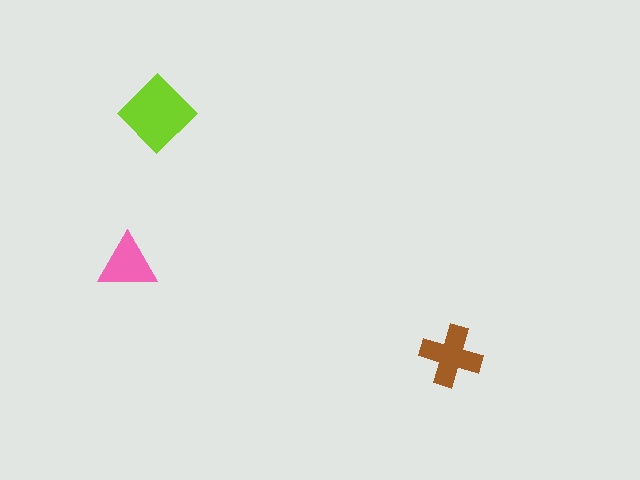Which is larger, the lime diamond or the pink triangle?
The lime diamond.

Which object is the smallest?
The pink triangle.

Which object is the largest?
The lime diamond.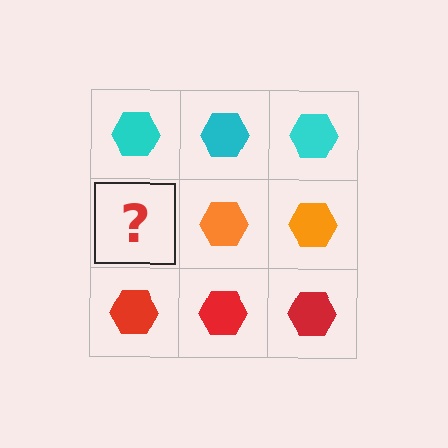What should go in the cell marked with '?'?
The missing cell should contain an orange hexagon.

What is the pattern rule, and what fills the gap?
The rule is that each row has a consistent color. The gap should be filled with an orange hexagon.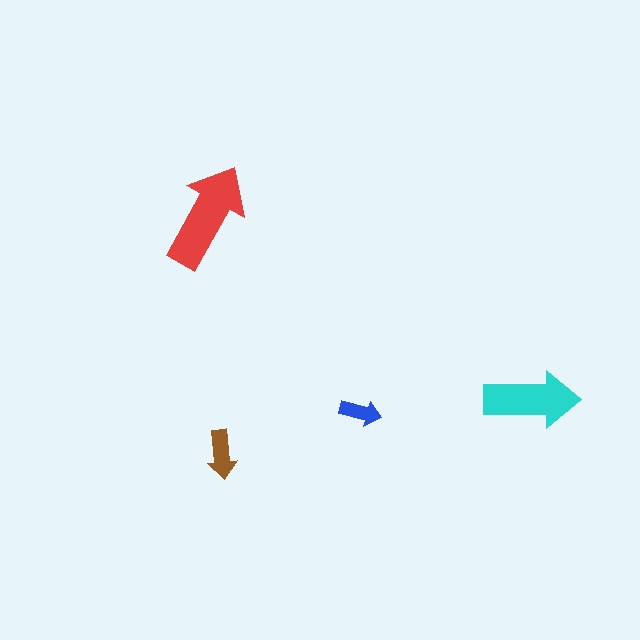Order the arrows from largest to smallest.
the red one, the cyan one, the brown one, the blue one.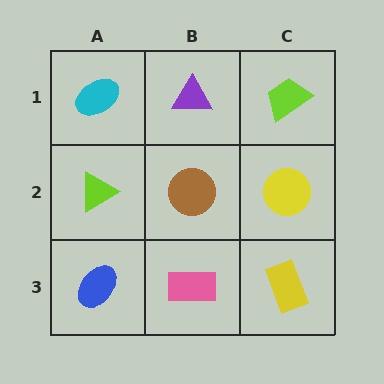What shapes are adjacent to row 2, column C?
A lime trapezoid (row 1, column C), a yellow rectangle (row 3, column C), a brown circle (row 2, column B).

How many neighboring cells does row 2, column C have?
3.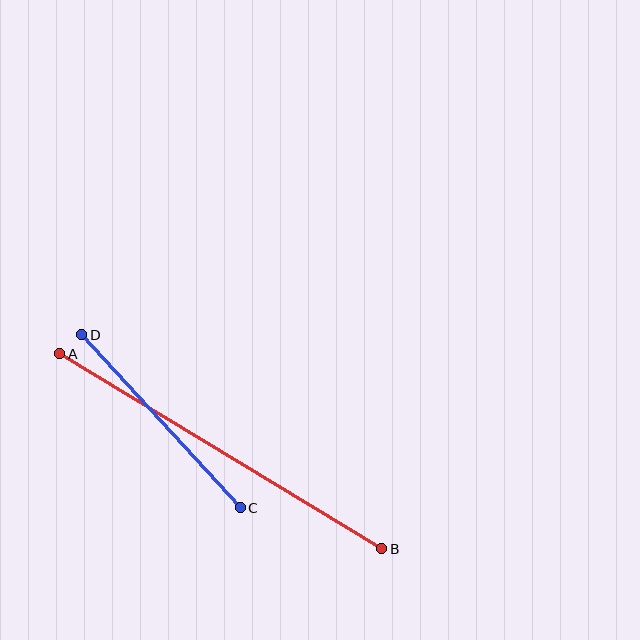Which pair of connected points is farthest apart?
Points A and B are farthest apart.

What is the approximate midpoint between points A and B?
The midpoint is at approximately (220, 451) pixels.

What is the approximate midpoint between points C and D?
The midpoint is at approximately (161, 421) pixels.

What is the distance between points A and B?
The distance is approximately 377 pixels.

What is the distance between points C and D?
The distance is approximately 235 pixels.